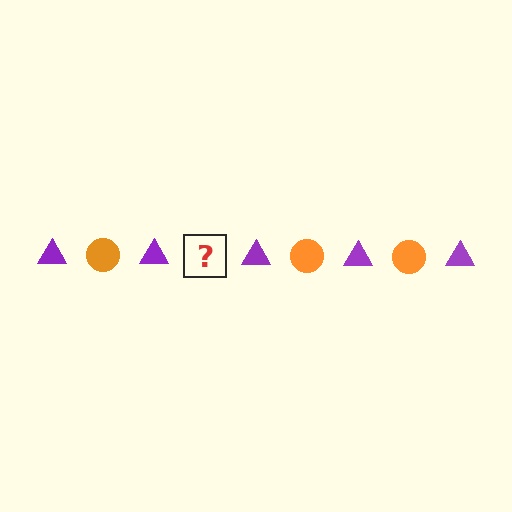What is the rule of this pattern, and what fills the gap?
The rule is that the pattern alternates between purple triangle and orange circle. The gap should be filled with an orange circle.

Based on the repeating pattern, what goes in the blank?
The blank should be an orange circle.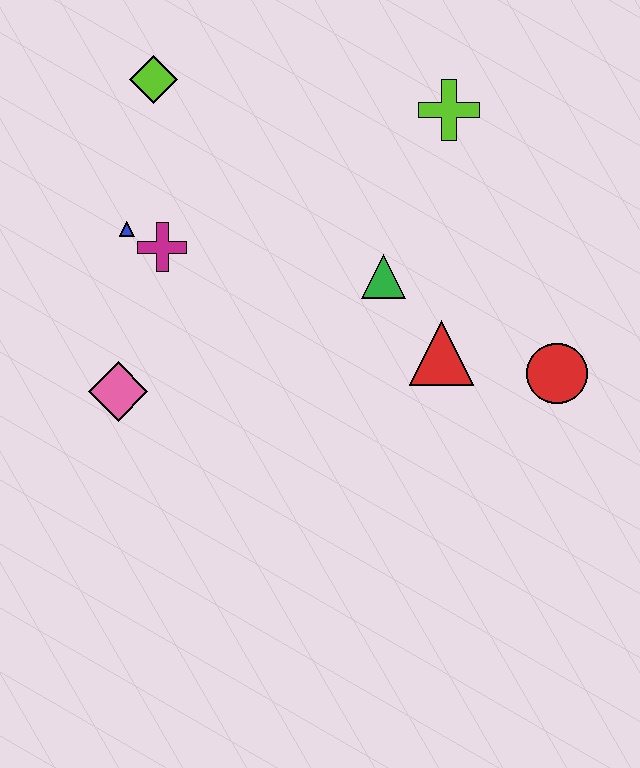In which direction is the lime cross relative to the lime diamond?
The lime cross is to the right of the lime diamond.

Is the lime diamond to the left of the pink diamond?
No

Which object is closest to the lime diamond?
The blue triangle is closest to the lime diamond.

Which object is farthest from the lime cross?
The pink diamond is farthest from the lime cross.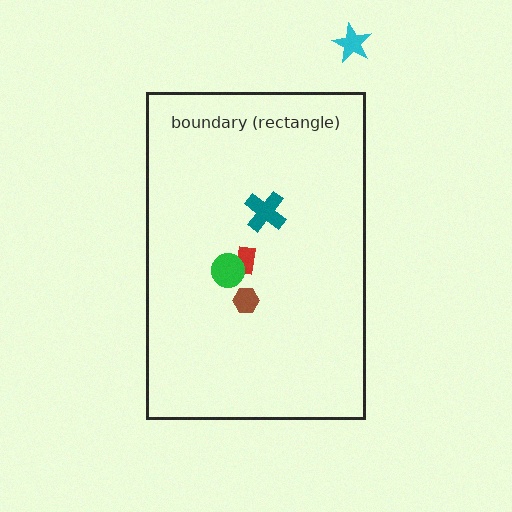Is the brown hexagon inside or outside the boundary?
Inside.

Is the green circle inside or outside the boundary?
Inside.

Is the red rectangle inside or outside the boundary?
Inside.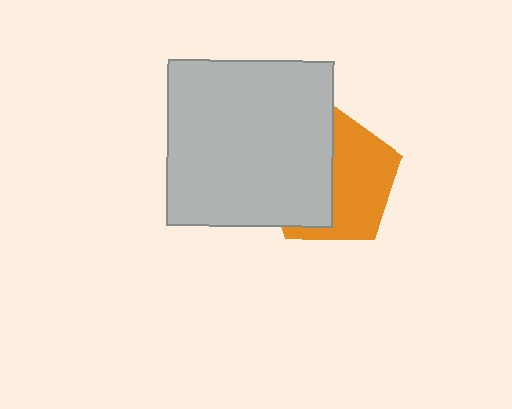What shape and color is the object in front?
The object in front is a light gray square.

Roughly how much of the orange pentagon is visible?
About half of it is visible (roughly 51%).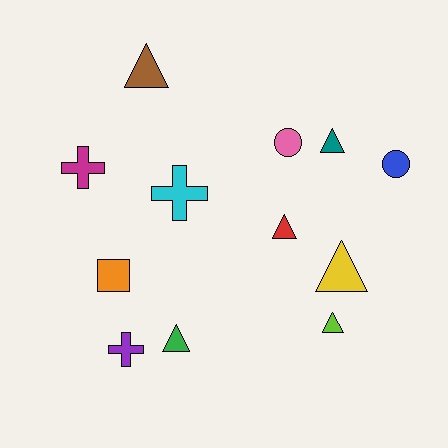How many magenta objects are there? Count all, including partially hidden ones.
There is 1 magenta object.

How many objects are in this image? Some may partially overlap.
There are 12 objects.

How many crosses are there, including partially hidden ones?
There are 3 crosses.